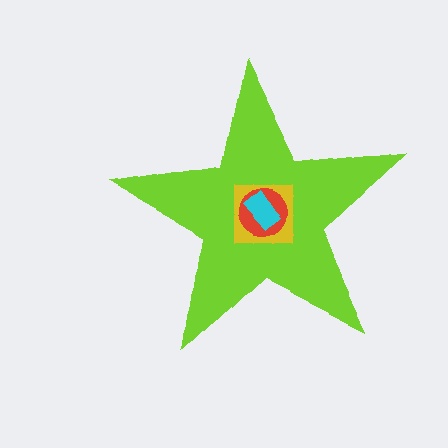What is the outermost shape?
The lime star.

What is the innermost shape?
The cyan rectangle.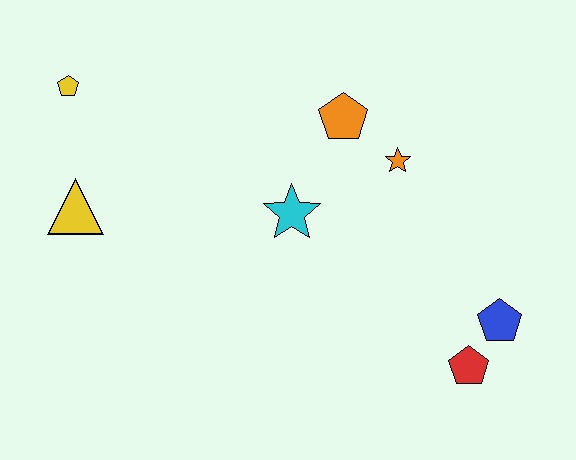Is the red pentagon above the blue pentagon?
No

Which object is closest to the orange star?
The orange pentagon is closest to the orange star.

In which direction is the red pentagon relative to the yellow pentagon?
The red pentagon is to the right of the yellow pentagon.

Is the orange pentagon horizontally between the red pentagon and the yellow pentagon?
Yes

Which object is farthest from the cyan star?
The yellow pentagon is farthest from the cyan star.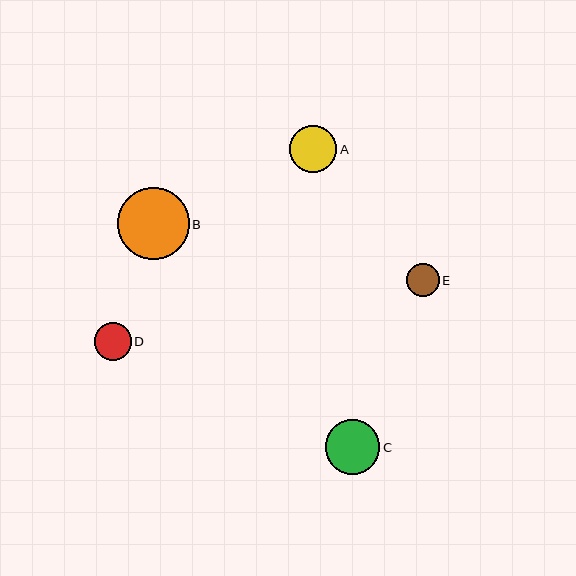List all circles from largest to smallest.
From largest to smallest: B, C, A, D, E.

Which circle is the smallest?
Circle E is the smallest with a size of approximately 33 pixels.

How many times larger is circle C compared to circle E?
Circle C is approximately 1.7 times the size of circle E.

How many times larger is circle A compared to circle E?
Circle A is approximately 1.4 times the size of circle E.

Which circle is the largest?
Circle B is the largest with a size of approximately 72 pixels.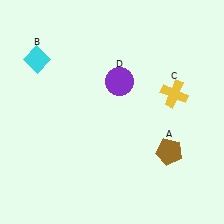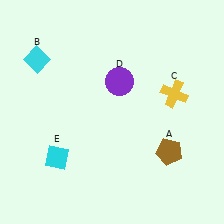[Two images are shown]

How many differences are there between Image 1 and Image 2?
There is 1 difference between the two images.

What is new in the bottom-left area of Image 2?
A cyan diamond (E) was added in the bottom-left area of Image 2.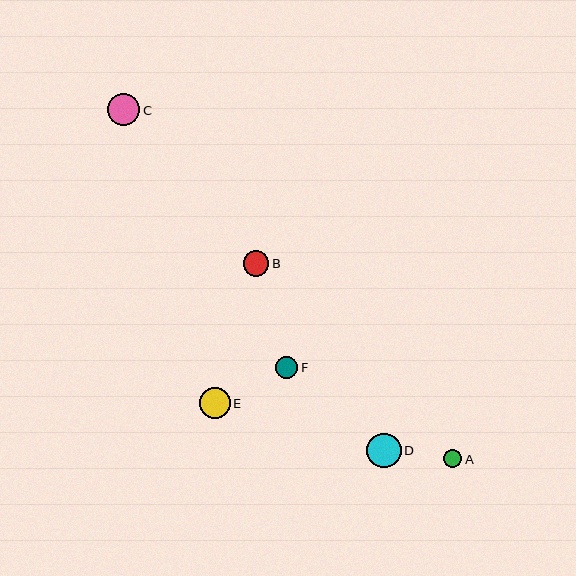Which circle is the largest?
Circle D is the largest with a size of approximately 35 pixels.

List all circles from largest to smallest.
From largest to smallest: D, C, E, B, F, A.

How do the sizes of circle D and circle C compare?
Circle D and circle C are approximately the same size.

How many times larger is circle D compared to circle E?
Circle D is approximately 1.1 times the size of circle E.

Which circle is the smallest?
Circle A is the smallest with a size of approximately 18 pixels.